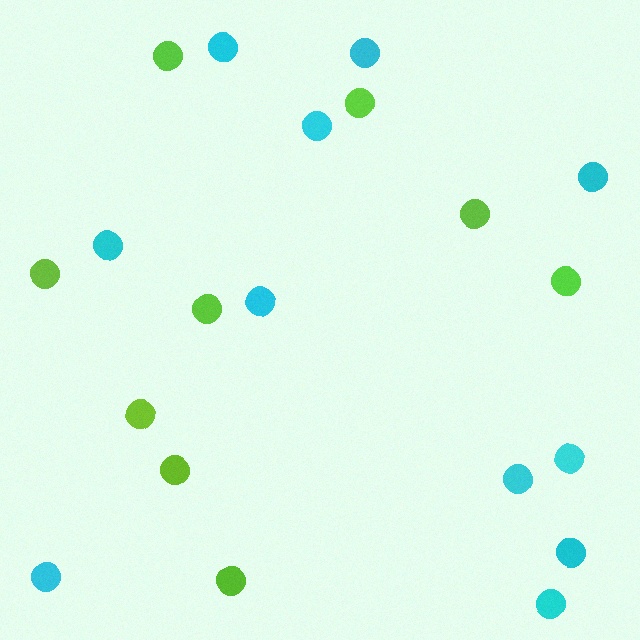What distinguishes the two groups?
There are 2 groups: one group of lime circles (9) and one group of cyan circles (11).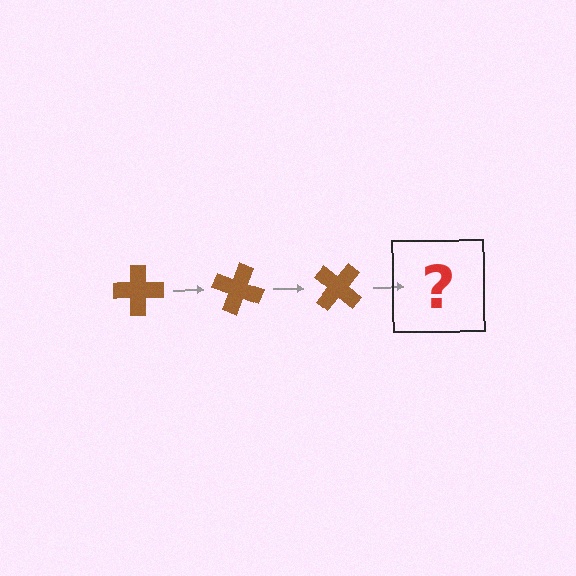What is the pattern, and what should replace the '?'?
The pattern is that the cross rotates 20 degrees each step. The '?' should be a brown cross rotated 60 degrees.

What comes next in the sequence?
The next element should be a brown cross rotated 60 degrees.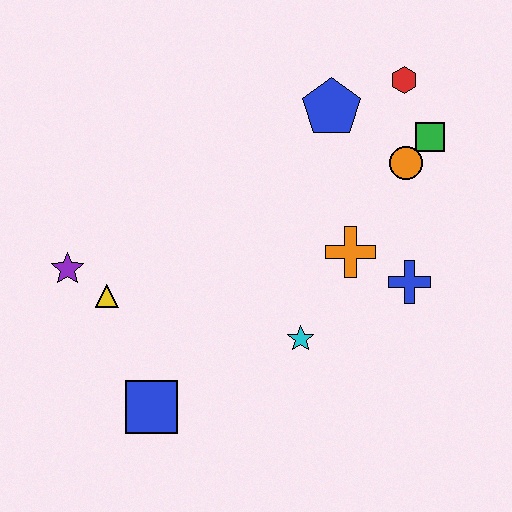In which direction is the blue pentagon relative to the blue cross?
The blue pentagon is above the blue cross.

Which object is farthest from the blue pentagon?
The blue square is farthest from the blue pentagon.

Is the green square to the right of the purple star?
Yes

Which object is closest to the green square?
The orange circle is closest to the green square.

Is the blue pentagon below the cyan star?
No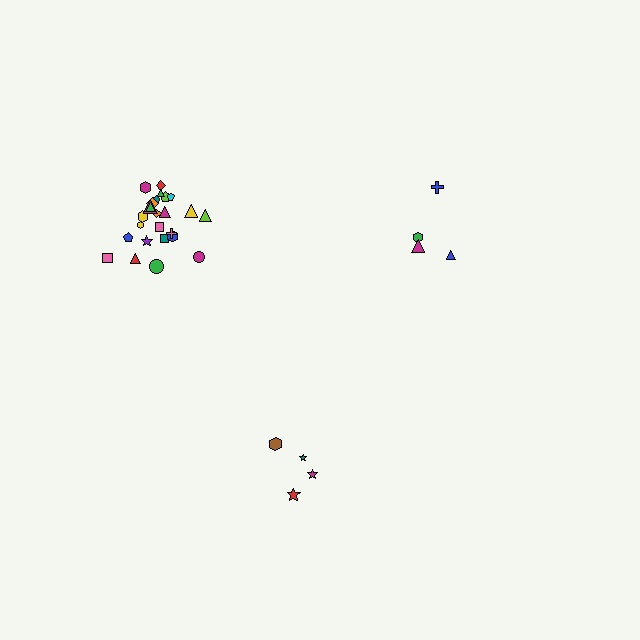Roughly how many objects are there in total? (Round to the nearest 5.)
Roughly 35 objects in total.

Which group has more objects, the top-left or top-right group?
The top-left group.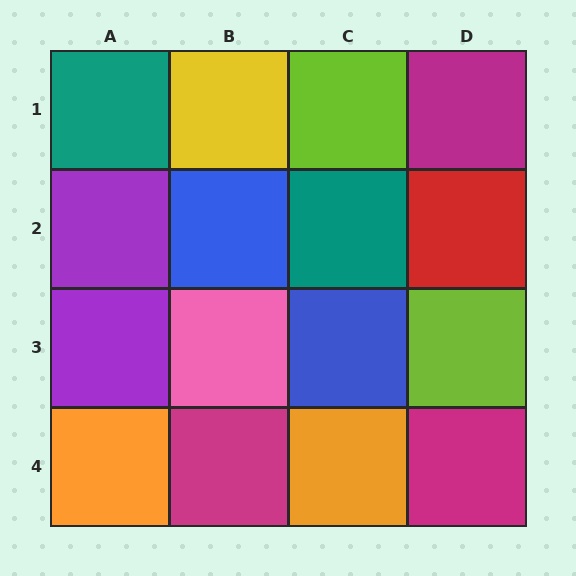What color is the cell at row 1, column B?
Yellow.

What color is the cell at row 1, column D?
Magenta.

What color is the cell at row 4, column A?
Orange.